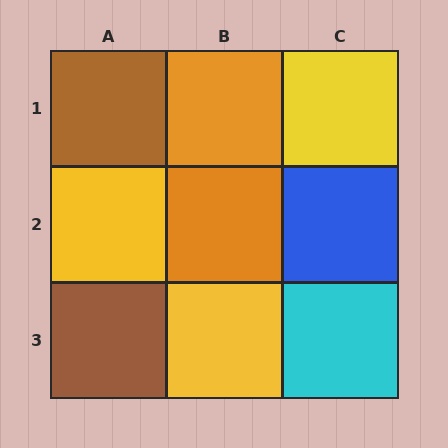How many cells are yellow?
3 cells are yellow.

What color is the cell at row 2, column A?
Yellow.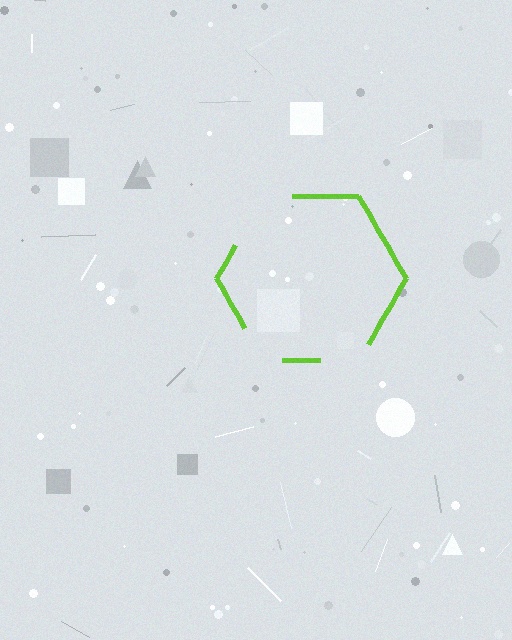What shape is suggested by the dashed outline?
The dashed outline suggests a hexagon.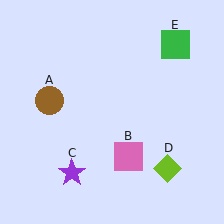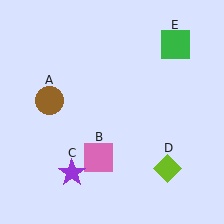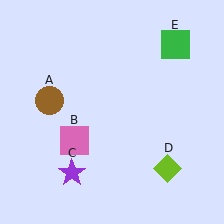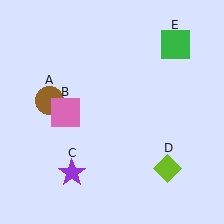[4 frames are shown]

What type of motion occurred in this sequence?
The pink square (object B) rotated clockwise around the center of the scene.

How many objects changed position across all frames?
1 object changed position: pink square (object B).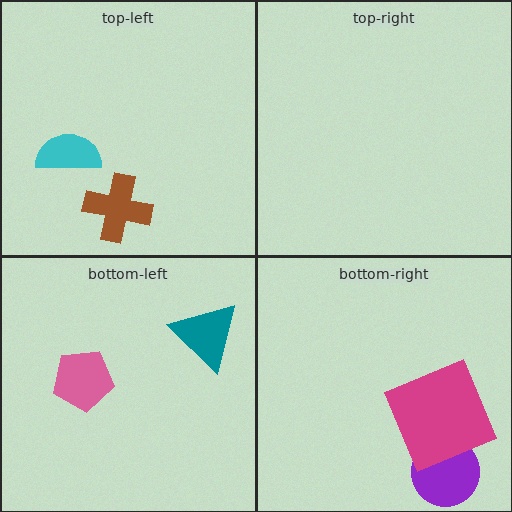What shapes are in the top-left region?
The cyan semicircle, the brown cross.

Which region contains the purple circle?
The bottom-right region.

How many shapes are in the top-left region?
2.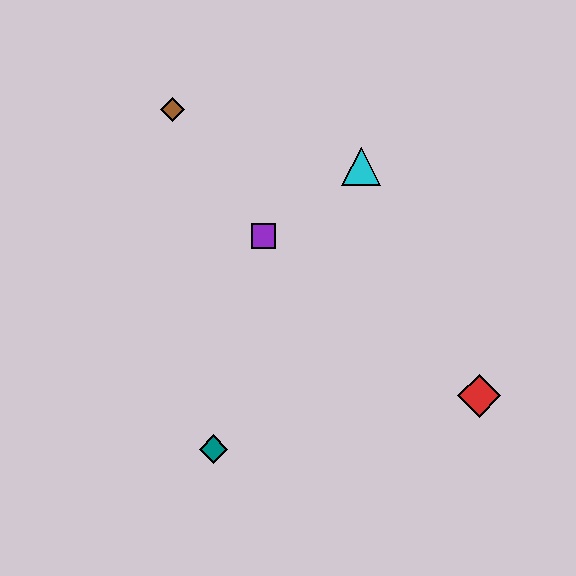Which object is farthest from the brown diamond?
The red diamond is farthest from the brown diamond.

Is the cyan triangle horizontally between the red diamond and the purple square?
Yes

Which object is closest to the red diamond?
The cyan triangle is closest to the red diamond.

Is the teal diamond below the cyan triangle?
Yes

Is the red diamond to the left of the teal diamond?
No